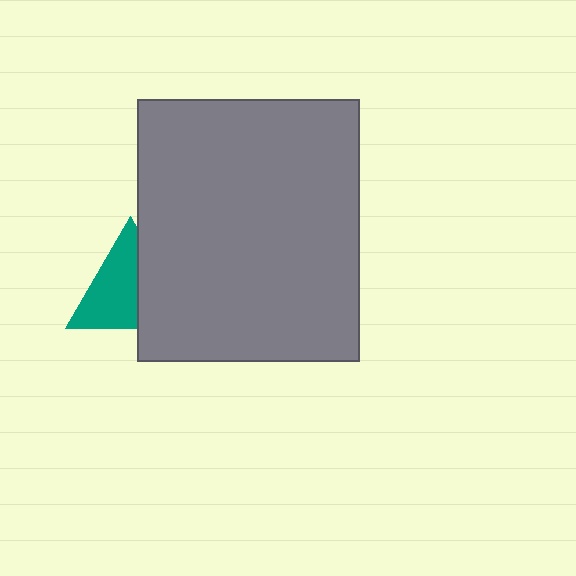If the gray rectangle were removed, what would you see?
You would see the complete teal triangle.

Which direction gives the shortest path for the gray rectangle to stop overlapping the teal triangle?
Moving right gives the shortest separation.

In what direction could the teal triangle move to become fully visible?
The teal triangle could move left. That would shift it out from behind the gray rectangle entirely.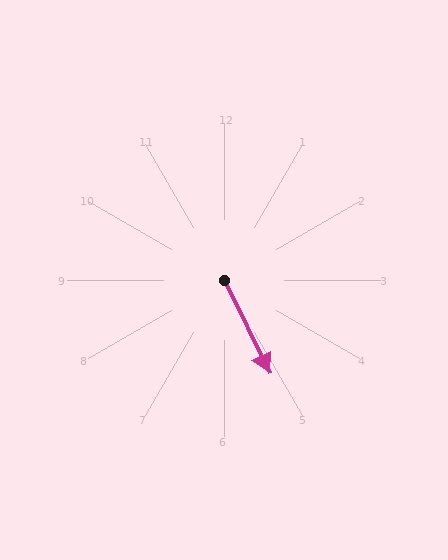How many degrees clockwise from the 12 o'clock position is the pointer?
Approximately 154 degrees.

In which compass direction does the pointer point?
Southeast.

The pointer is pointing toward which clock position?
Roughly 5 o'clock.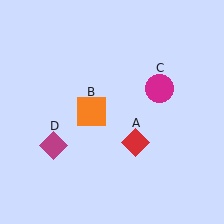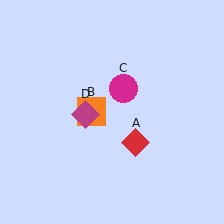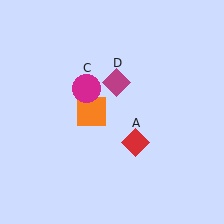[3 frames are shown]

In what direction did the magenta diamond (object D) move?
The magenta diamond (object D) moved up and to the right.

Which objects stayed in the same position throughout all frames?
Red diamond (object A) and orange square (object B) remained stationary.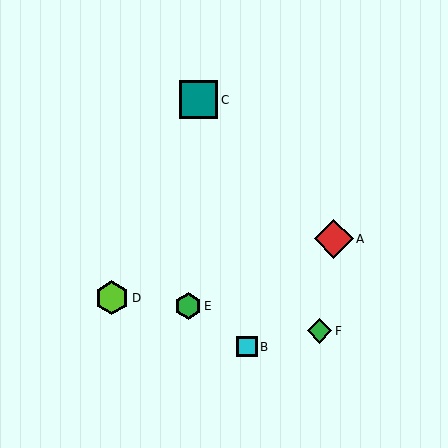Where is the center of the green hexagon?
The center of the green hexagon is at (188, 306).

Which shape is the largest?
The red diamond (labeled A) is the largest.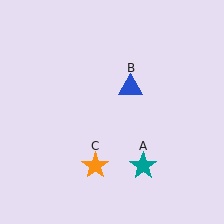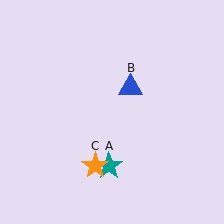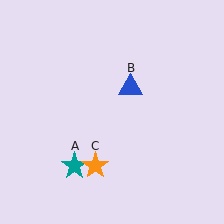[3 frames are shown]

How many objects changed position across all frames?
1 object changed position: teal star (object A).